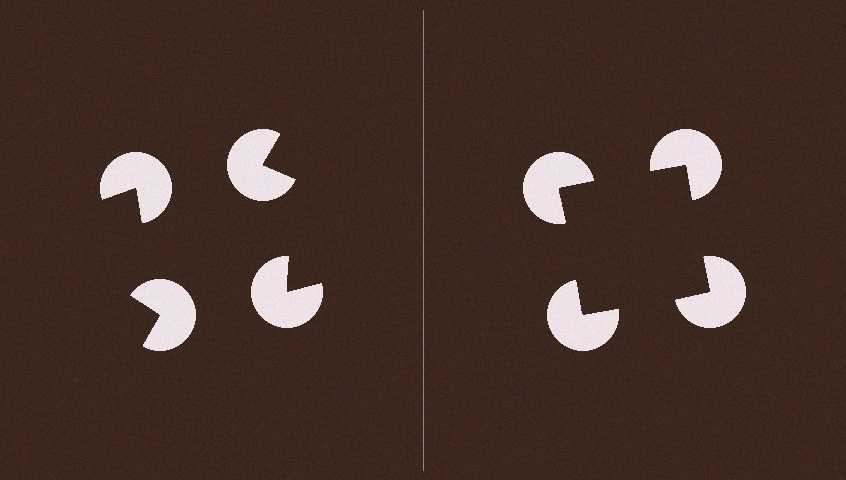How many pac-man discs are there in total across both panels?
8 — 4 on each side.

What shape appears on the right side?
An illusory square.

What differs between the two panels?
The pac-man discs are positioned identically on both sides; only the wedge orientations differ. On the right they align to a square; on the left they are misaligned.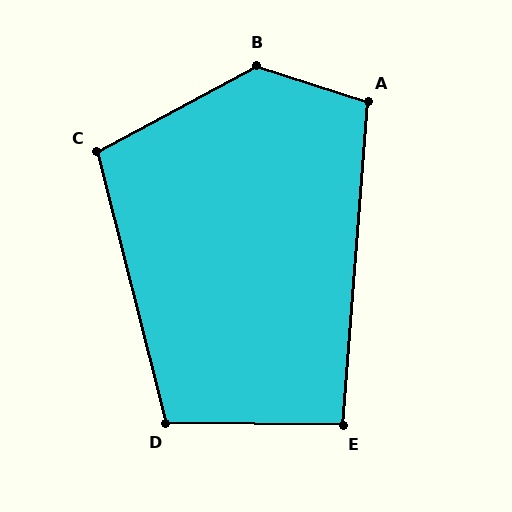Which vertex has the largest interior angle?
B, at approximately 134 degrees.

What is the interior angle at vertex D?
Approximately 105 degrees (obtuse).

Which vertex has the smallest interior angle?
E, at approximately 94 degrees.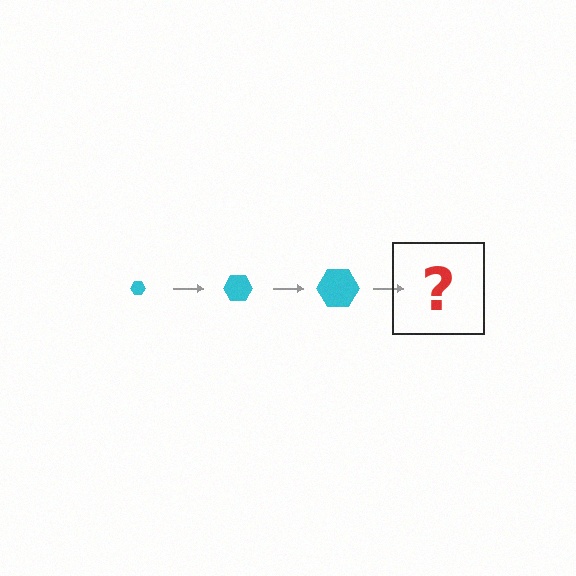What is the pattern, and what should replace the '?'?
The pattern is that the hexagon gets progressively larger each step. The '?' should be a cyan hexagon, larger than the previous one.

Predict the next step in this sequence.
The next step is a cyan hexagon, larger than the previous one.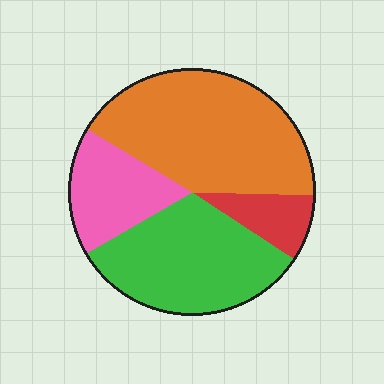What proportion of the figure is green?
Green takes up about one third (1/3) of the figure.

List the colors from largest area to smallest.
From largest to smallest: orange, green, pink, red.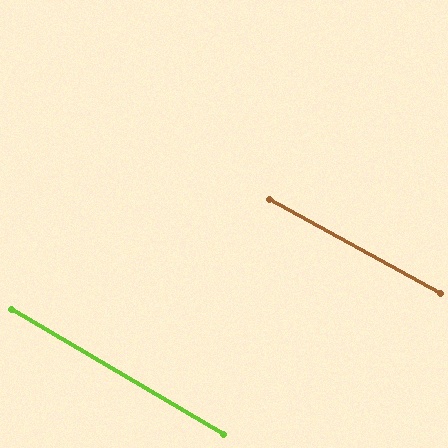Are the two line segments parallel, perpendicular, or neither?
Parallel — their directions differ by only 2.0°.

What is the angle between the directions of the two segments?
Approximately 2 degrees.